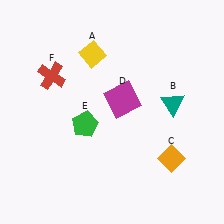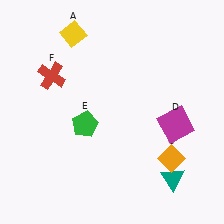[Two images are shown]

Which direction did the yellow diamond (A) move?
The yellow diamond (A) moved up.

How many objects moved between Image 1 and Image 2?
3 objects moved between the two images.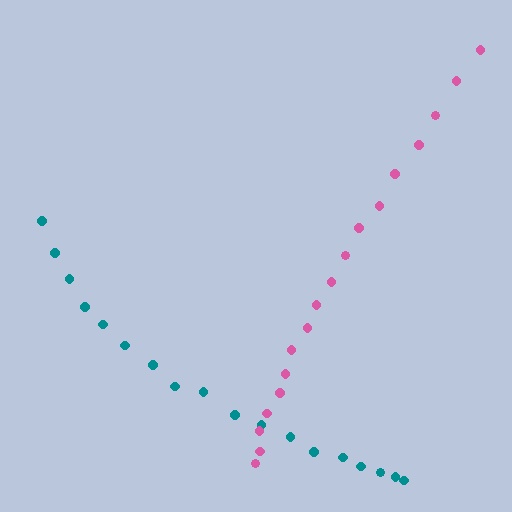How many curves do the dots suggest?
There are 2 distinct paths.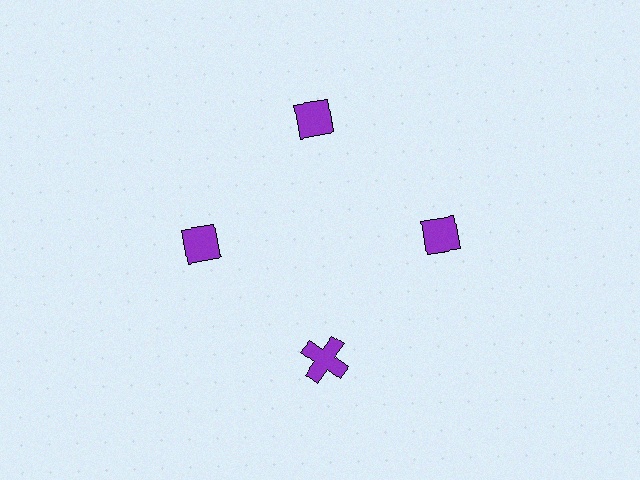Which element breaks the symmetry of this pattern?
The purple cross at roughly the 6 o'clock position breaks the symmetry. All other shapes are purple diamonds.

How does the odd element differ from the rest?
It has a different shape: cross instead of diamond.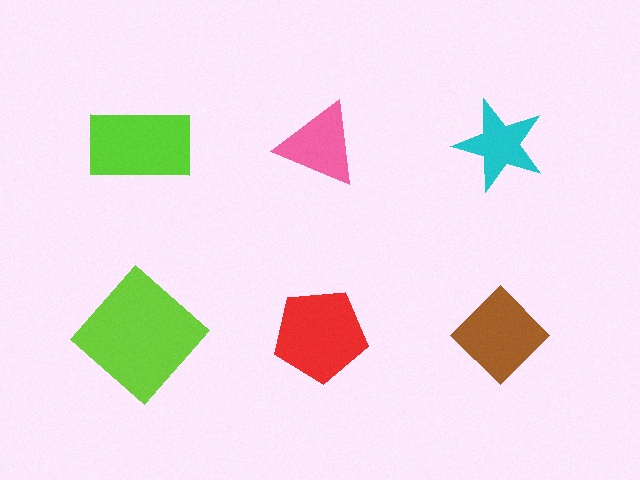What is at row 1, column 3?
A cyan star.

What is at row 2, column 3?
A brown diamond.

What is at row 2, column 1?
A lime diamond.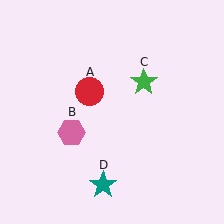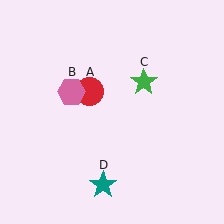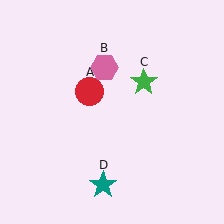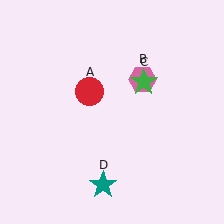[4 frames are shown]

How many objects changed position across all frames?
1 object changed position: pink hexagon (object B).